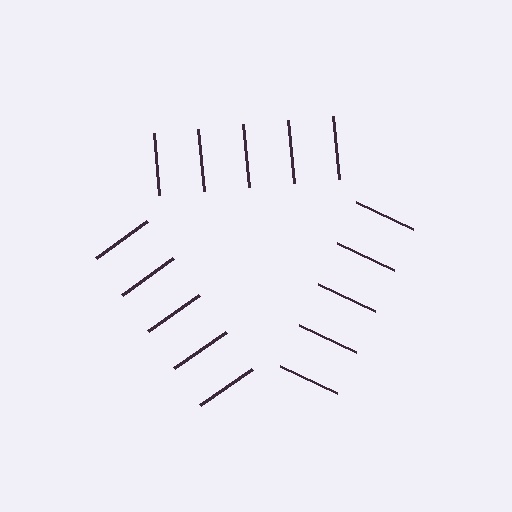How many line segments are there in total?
15 — 5 along each of the 3 edges.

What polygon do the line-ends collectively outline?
An illusory triangle — the line segments terminate on its edges but no continuous stroke is drawn.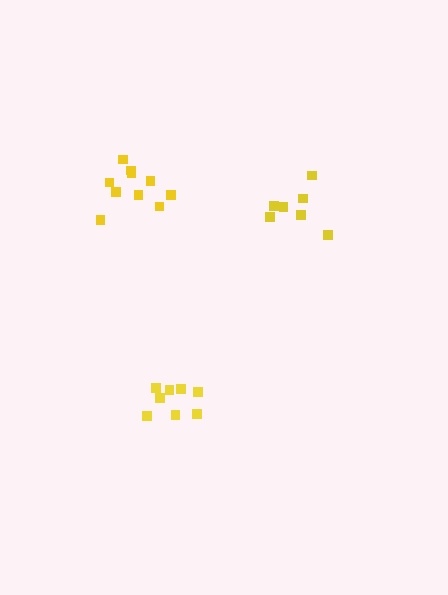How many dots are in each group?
Group 1: 7 dots, Group 2: 9 dots, Group 3: 10 dots (26 total).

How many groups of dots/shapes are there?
There are 3 groups.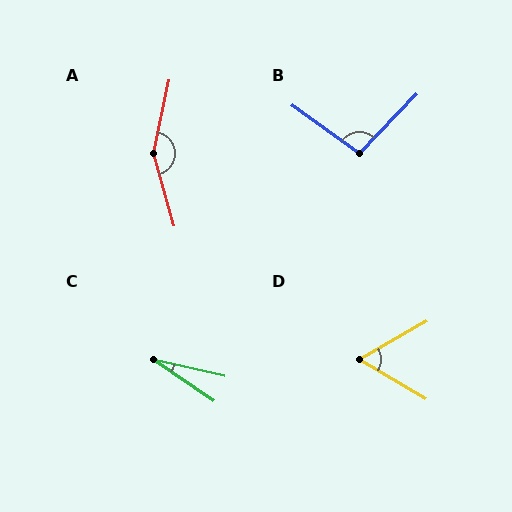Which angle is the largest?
A, at approximately 152 degrees.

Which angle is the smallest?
C, at approximately 22 degrees.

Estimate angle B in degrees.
Approximately 98 degrees.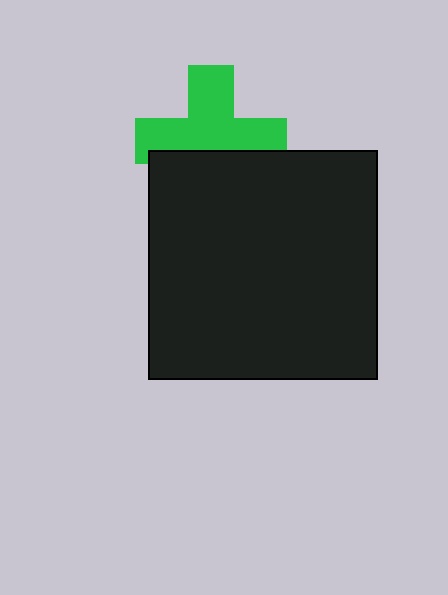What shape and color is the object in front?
The object in front is a black square.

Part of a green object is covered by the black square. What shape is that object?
It is a cross.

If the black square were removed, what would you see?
You would see the complete green cross.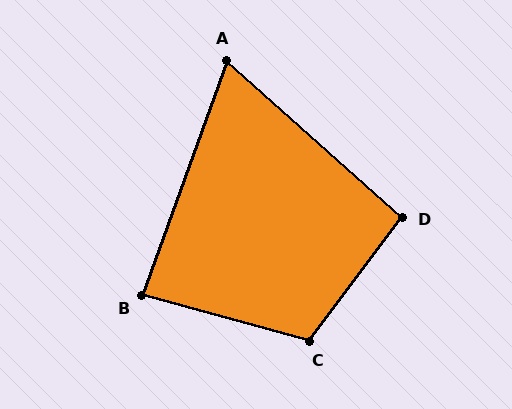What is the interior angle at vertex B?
Approximately 85 degrees (approximately right).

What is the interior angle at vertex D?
Approximately 95 degrees (approximately right).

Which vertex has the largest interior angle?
C, at approximately 112 degrees.